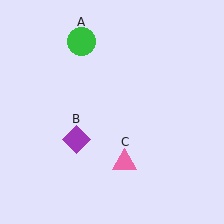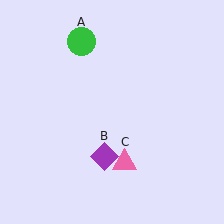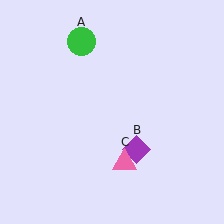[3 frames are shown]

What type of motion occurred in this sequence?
The purple diamond (object B) rotated counterclockwise around the center of the scene.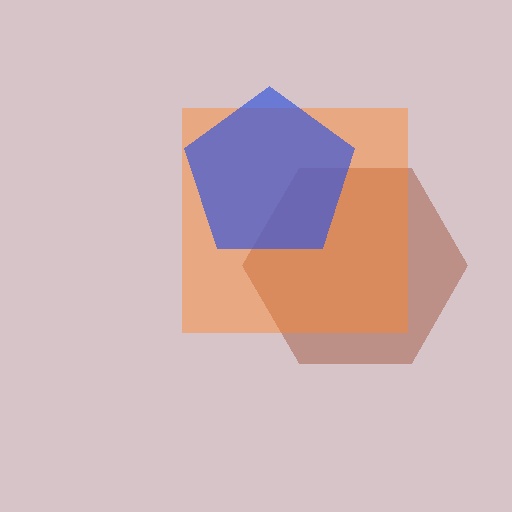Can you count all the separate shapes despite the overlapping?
Yes, there are 3 separate shapes.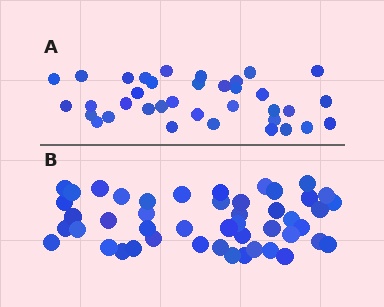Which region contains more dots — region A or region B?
Region B (the bottom region) has more dots.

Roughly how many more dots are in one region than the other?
Region B has roughly 12 or so more dots than region A.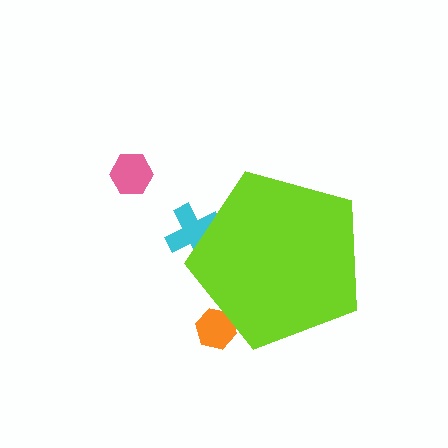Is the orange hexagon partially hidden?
Yes, the orange hexagon is partially hidden behind the lime pentagon.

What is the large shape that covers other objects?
A lime pentagon.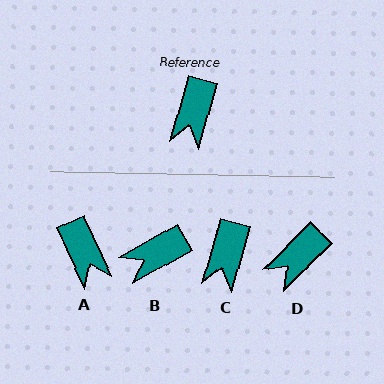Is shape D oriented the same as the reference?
No, it is off by about 29 degrees.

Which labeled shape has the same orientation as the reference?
C.